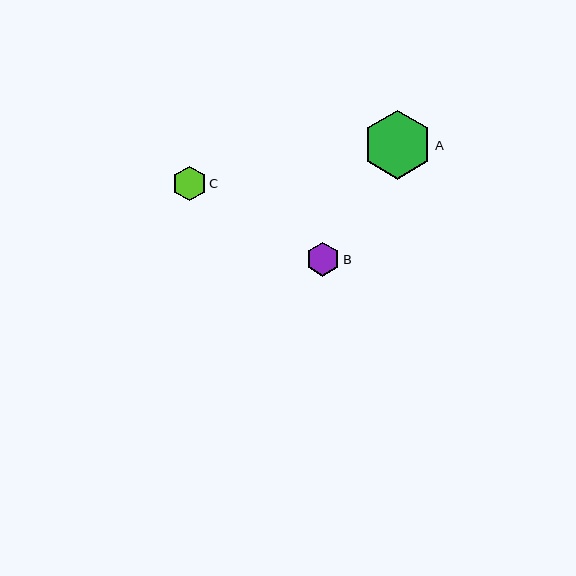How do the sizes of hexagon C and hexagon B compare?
Hexagon C and hexagon B are approximately the same size.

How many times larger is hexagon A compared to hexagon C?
Hexagon A is approximately 2.0 times the size of hexagon C.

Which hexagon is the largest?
Hexagon A is the largest with a size of approximately 69 pixels.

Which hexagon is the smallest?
Hexagon B is the smallest with a size of approximately 34 pixels.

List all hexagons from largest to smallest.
From largest to smallest: A, C, B.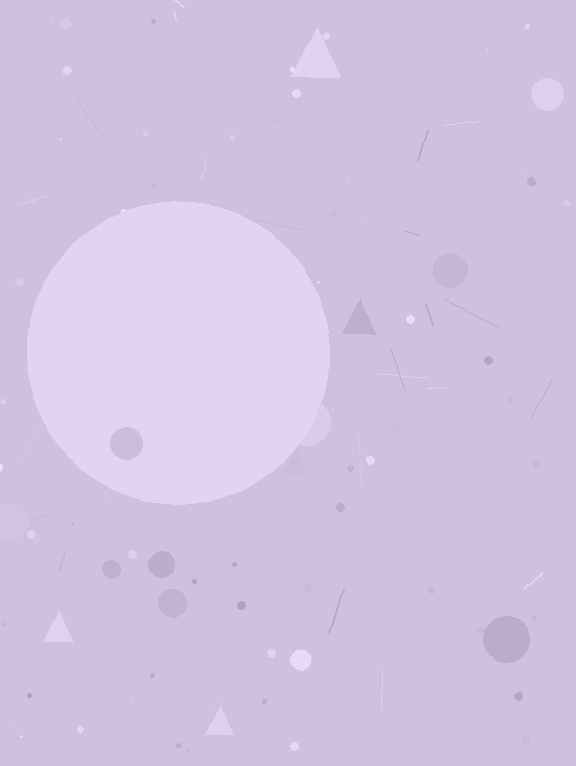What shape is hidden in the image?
A circle is hidden in the image.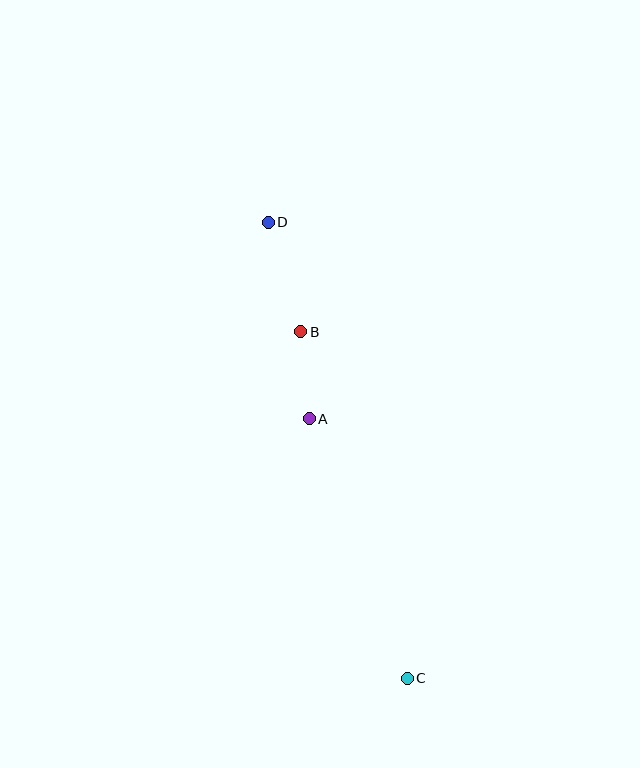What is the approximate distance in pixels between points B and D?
The distance between B and D is approximately 114 pixels.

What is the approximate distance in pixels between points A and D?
The distance between A and D is approximately 201 pixels.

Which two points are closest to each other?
Points A and B are closest to each other.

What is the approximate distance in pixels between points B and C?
The distance between B and C is approximately 362 pixels.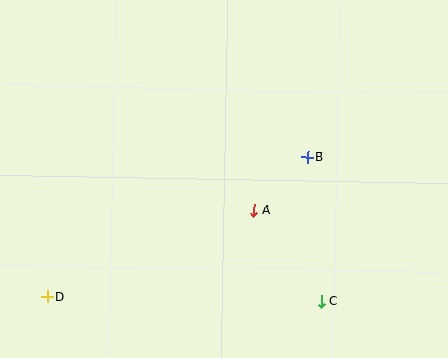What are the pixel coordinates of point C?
Point C is at (321, 301).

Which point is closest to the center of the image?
Point A at (254, 210) is closest to the center.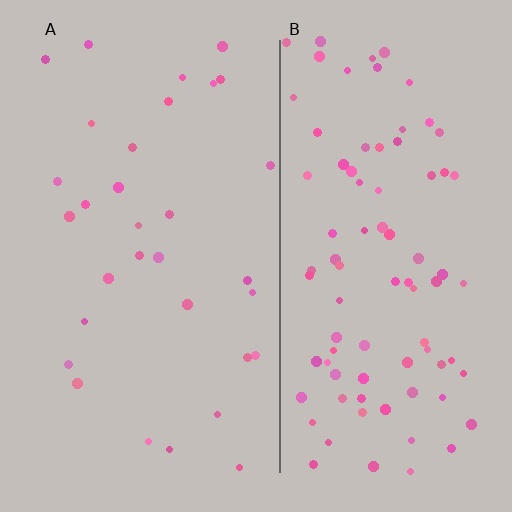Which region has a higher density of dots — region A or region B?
B (the right).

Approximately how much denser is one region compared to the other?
Approximately 2.7× — region B over region A.